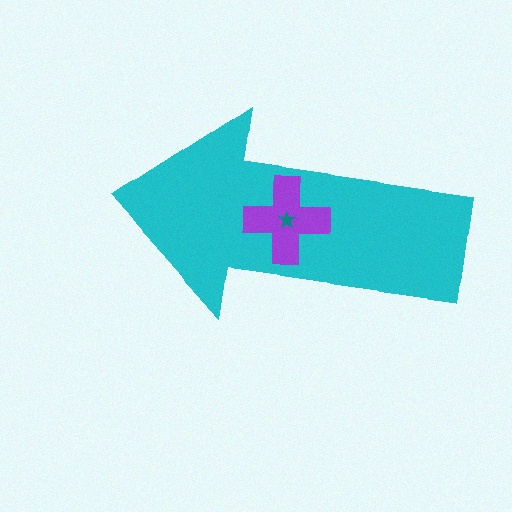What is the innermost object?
The teal star.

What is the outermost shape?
The cyan arrow.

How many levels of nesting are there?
3.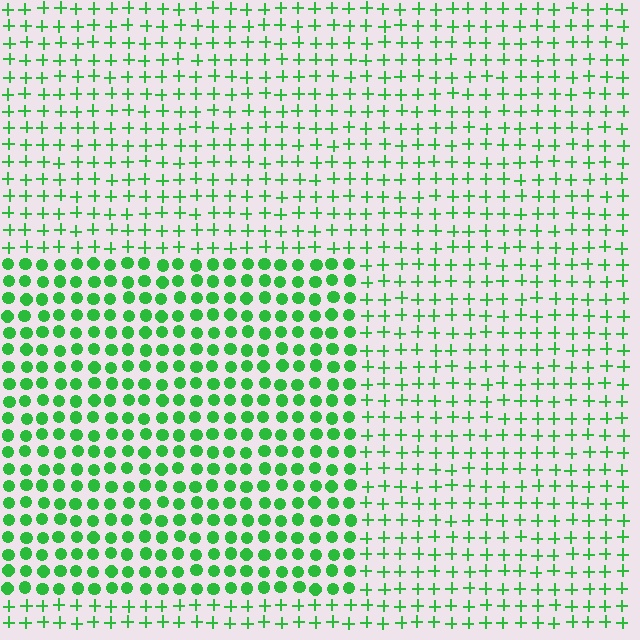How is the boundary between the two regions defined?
The boundary is defined by a change in element shape: circles inside vs. plus signs outside. All elements share the same color and spacing.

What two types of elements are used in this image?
The image uses circles inside the rectangle region and plus signs outside it.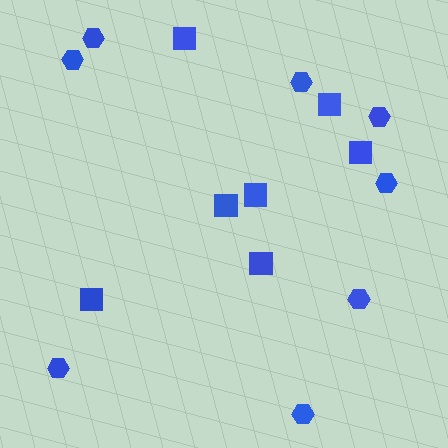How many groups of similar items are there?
There are 2 groups: one group of squares (7) and one group of hexagons (8).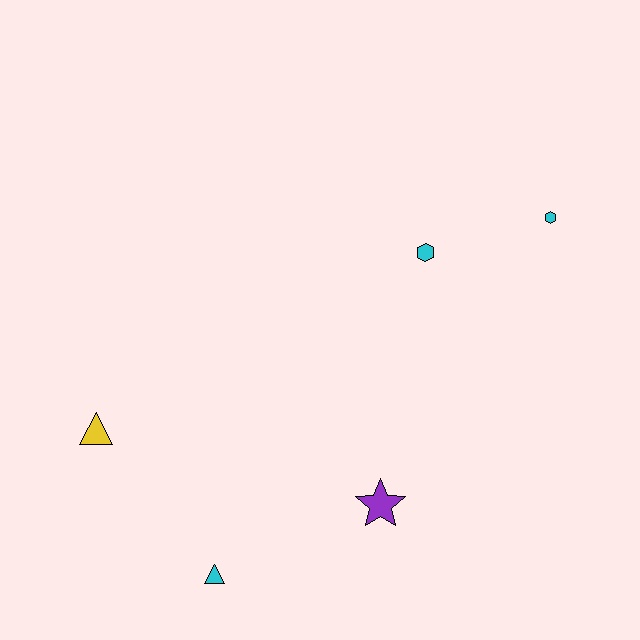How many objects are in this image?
There are 5 objects.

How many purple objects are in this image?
There is 1 purple object.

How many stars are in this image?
There is 1 star.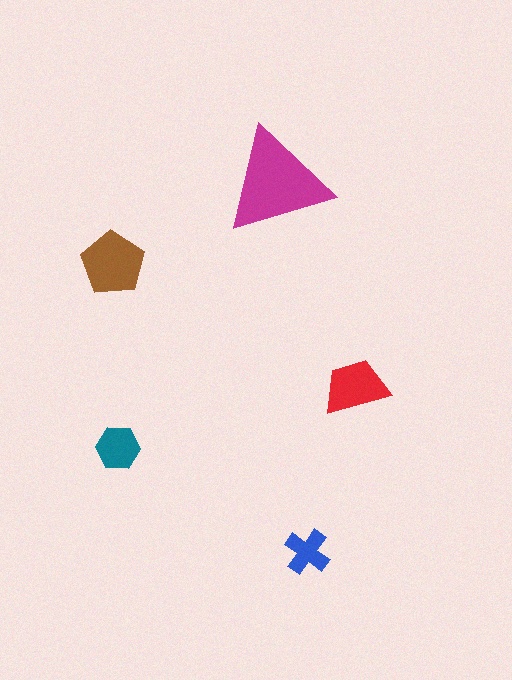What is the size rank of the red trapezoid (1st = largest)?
3rd.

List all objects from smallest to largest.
The blue cross, the teal hexagon, the red trapezoid, the brown pentagon, the magenta triangle.